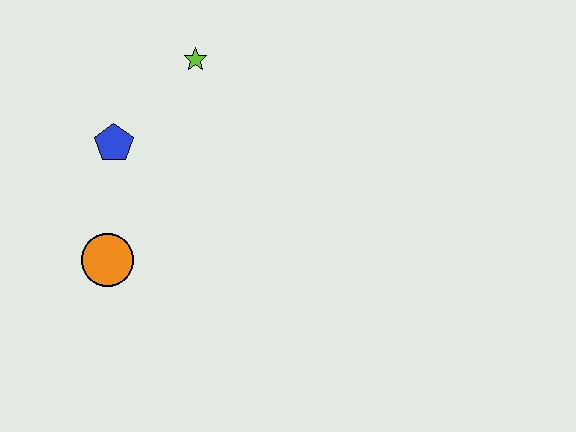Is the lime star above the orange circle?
Yes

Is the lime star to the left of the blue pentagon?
No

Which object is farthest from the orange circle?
The lime star is farthest from the orange circle.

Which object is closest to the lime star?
The blue pentagon is closest to the lime star.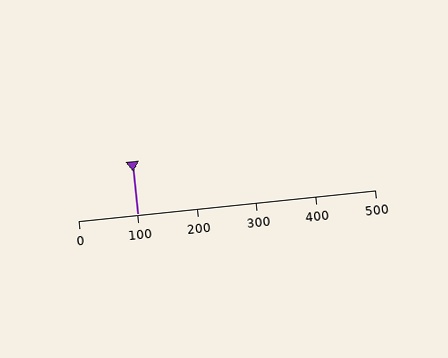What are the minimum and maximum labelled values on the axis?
The axis runs from 0 to 500.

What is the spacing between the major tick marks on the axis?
The major ticks are spaced 100 apart.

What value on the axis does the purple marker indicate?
The marker indicates approximately 100.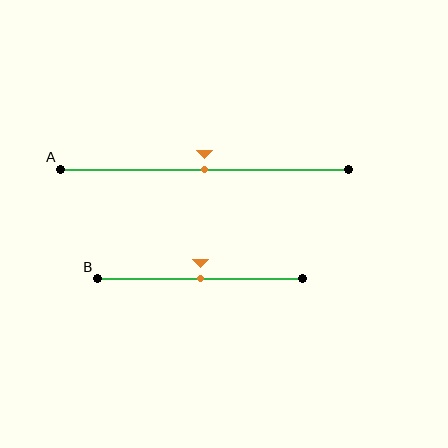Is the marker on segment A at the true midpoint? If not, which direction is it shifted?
Yes, the marker on segment A is at the true midpoint.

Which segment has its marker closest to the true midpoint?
Segment A has its marker closest to the true midpoint.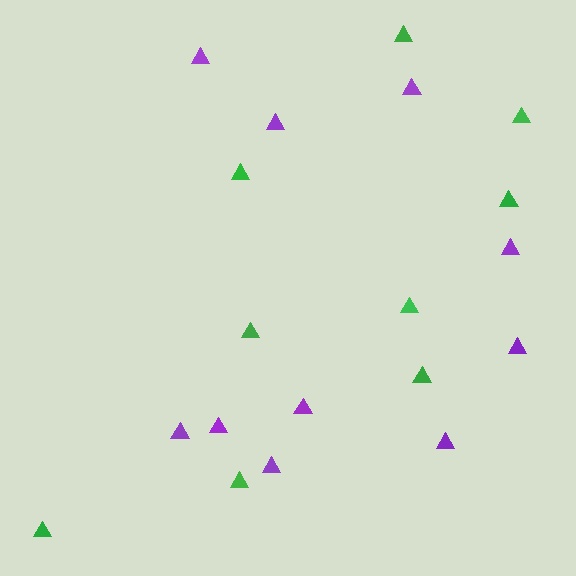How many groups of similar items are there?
There are 2 groups: one group of green triangles (9) and one group of purple triangles (10).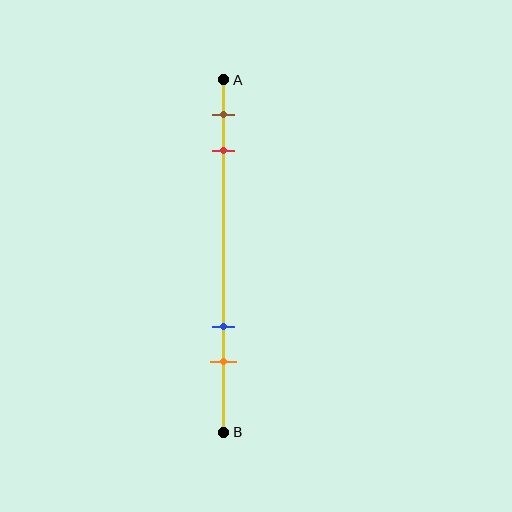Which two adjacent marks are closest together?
The brown and red marks are the closest adjacent pair.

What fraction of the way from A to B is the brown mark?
The brown mark is approximately 10% (0.1) of the way from A to B.